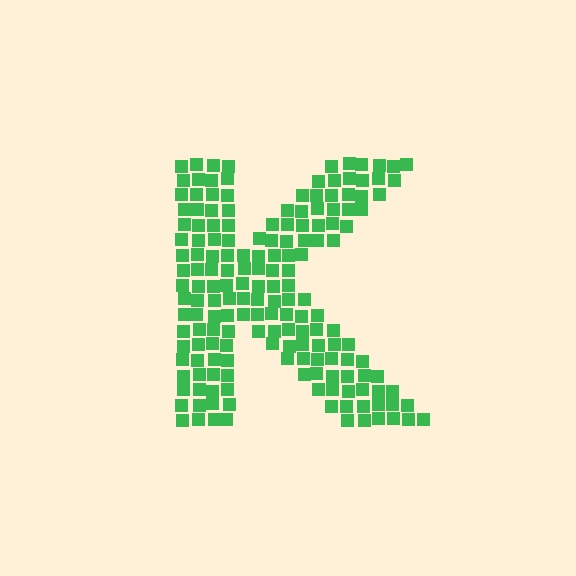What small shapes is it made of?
It is made of small squares.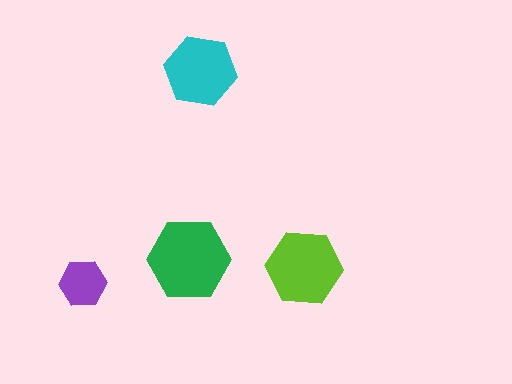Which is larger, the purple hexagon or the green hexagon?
The green one.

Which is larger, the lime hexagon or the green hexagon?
The green one.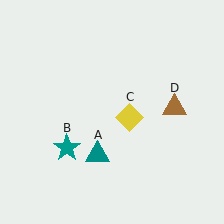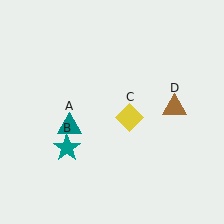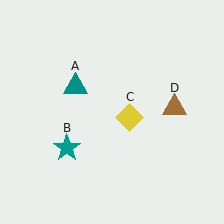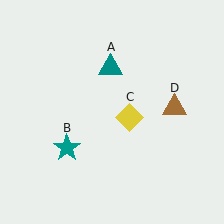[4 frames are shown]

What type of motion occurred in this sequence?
The teal triangle (object A) rotated clockwise around the center of the scene.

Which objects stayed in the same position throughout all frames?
Teal star (object B) and yellow diamond (object C) and brown triangle (object D) remained stationary.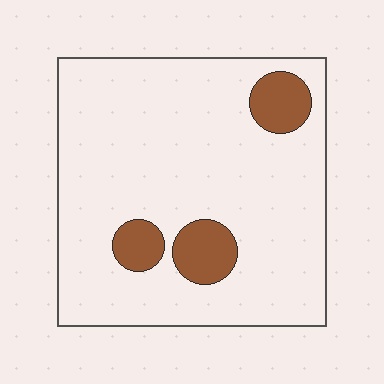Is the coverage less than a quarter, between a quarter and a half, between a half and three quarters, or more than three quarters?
Less than a quarter.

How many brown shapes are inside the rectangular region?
3.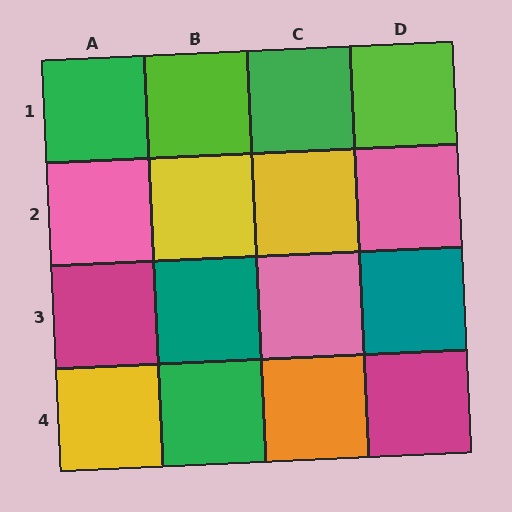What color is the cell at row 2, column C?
Yellow.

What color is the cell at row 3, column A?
Magenta.